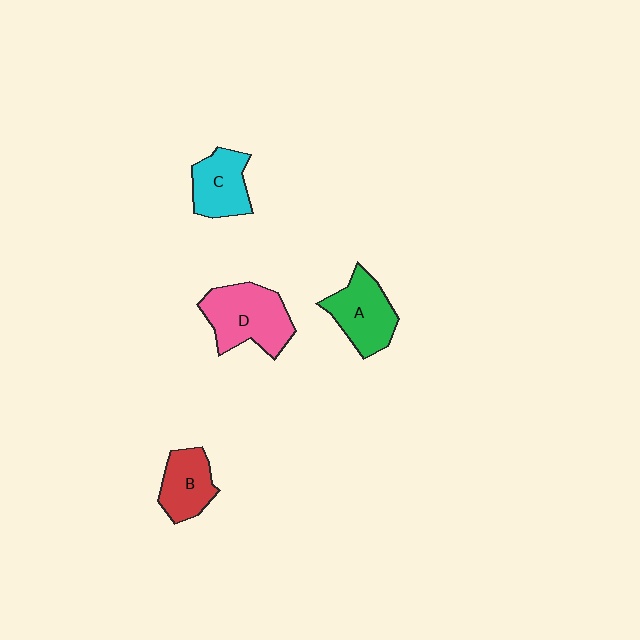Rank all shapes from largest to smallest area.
From largest to smallest: D (pink), A (green), C (cyan), B (red).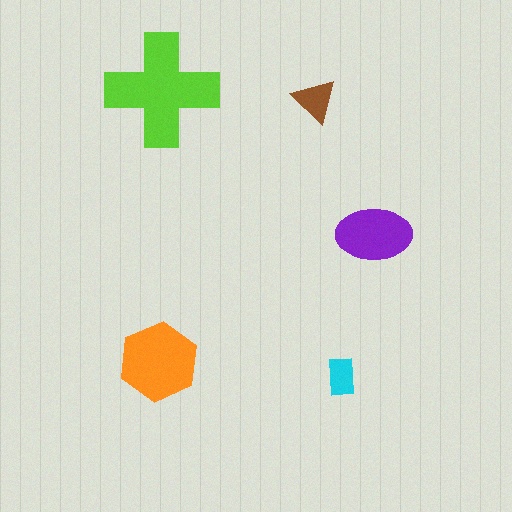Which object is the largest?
The lime cross.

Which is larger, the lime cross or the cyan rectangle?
The lime cross.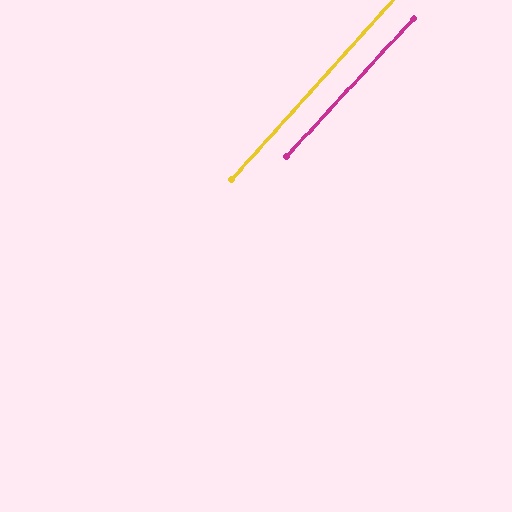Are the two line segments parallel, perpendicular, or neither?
Parallel — their directions differ by only 0.5°.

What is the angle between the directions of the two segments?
Approximately 0 degrees.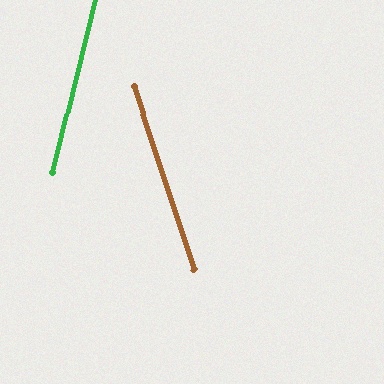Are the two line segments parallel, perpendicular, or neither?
Neither parallel nor perpendicular — they differ by about 32°.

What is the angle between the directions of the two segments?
Approximately 32 degrees.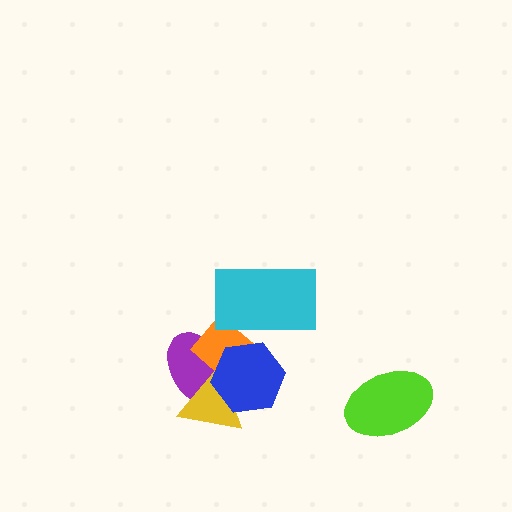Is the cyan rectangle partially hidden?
No, no other shape covers it.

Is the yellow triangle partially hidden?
Yes, it is partially covered by another shape.